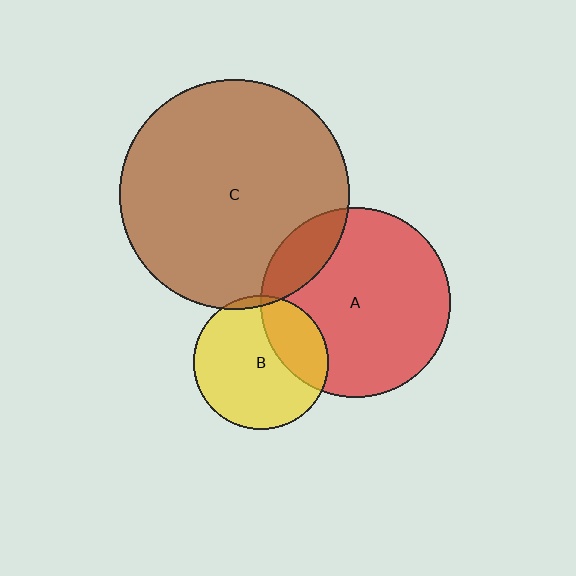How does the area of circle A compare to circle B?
Approximately 2.0 times.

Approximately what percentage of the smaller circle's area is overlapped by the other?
Approximately 30%.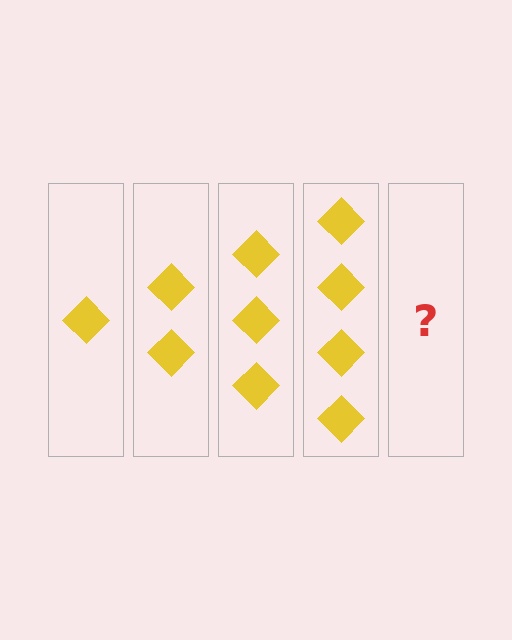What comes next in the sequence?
The next element should be 5 diamonds.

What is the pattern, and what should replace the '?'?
The pattern is that each step adds one more diamond. The '?' should be 5 diamonds.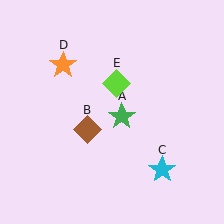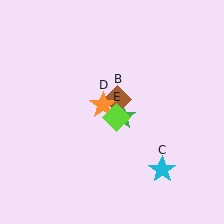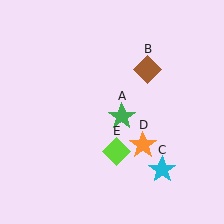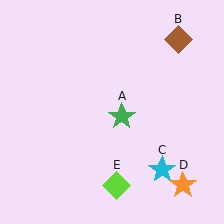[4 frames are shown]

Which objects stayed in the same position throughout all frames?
Green star (object A) and cyan star (object C) remained stationary.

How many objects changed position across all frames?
3 objects changed position: brown diamond (object B), orange star (object D), lime diamond (object E).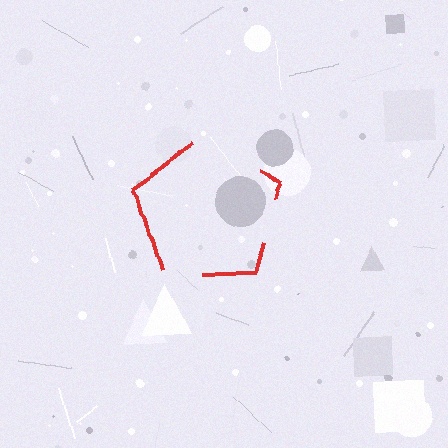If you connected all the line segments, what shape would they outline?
They would outline a pentagon.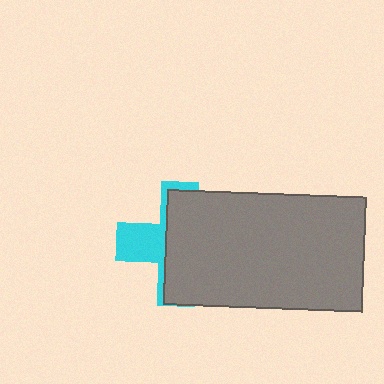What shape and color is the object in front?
The object in front is a gray rectangle.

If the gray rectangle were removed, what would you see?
You would see the complete cyan cross.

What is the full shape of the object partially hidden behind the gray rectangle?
The partially hidden object is a cyan cross.